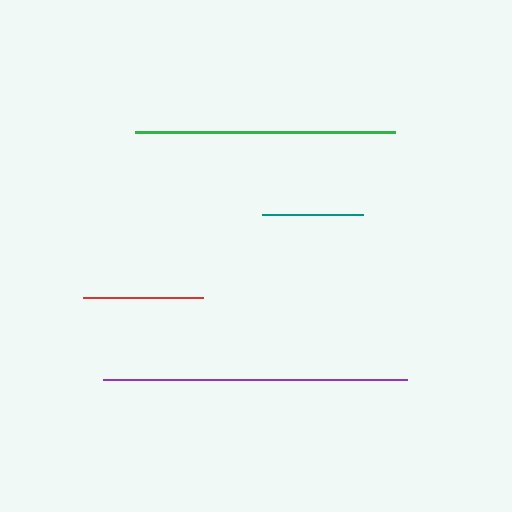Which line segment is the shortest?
The teal line is the shortest at approximately 101 pixels.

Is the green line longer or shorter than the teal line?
The green line is longer than the teal line.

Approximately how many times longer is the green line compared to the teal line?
The green line is approximately 2.6 times the length of the teal line.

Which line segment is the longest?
The purple line is the longest at approximately 304 pixels.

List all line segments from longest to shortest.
From longest to shortest: purple, green, red, teal.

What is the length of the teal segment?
The teal segment is approximately 101 pixels long.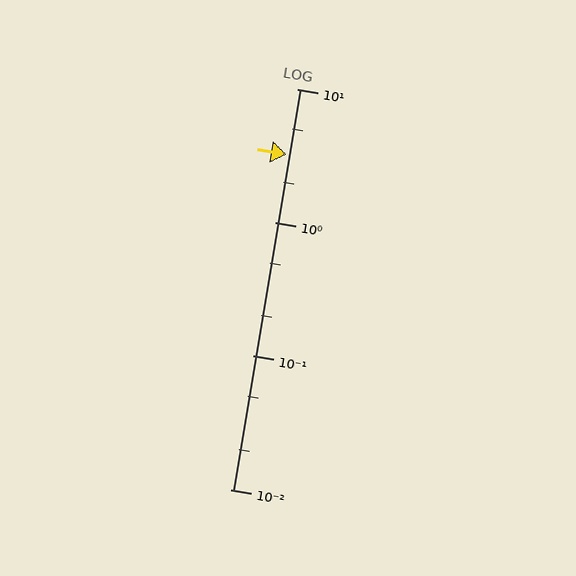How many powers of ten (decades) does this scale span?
The scale spans 3 decades, from 0.01 to 10.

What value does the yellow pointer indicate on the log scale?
The pointer indicates approximately 3.2.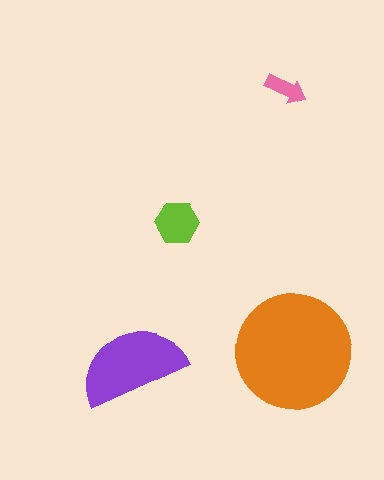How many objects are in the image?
There are 4 objects in the image.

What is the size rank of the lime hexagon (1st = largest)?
3rd.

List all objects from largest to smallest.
The orange circle, the purple semicircle, the lime hexagon, the pink arrow.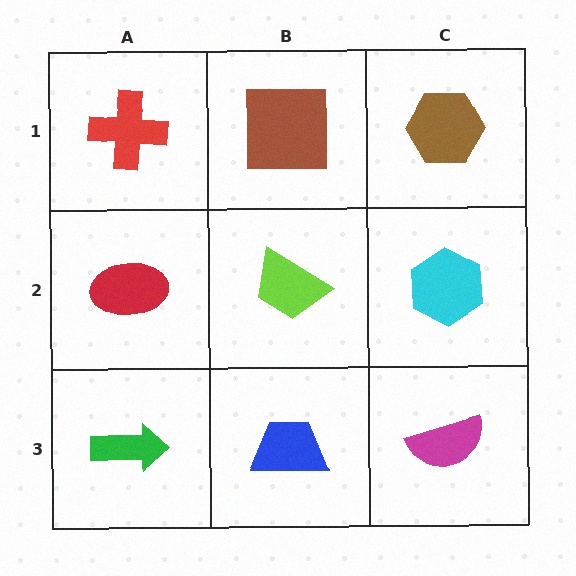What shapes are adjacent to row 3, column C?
A cyan hexagon (row 2, column C), a blue trapezoid (row 3, column B).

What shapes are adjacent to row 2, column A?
A red cross (row 1, column A), a green arrow (row 3, column A), a lime trapezoid (row 2, column B).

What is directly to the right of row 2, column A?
A lime trapezoid.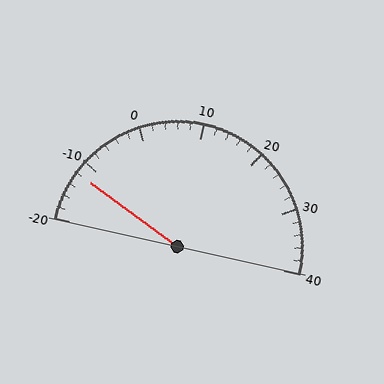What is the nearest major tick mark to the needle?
The nearest major tick mark is -10.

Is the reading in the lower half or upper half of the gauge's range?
The reading is in the lower half of the range (-20 to 40).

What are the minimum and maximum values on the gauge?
The gauge ranges from -20 to 40.